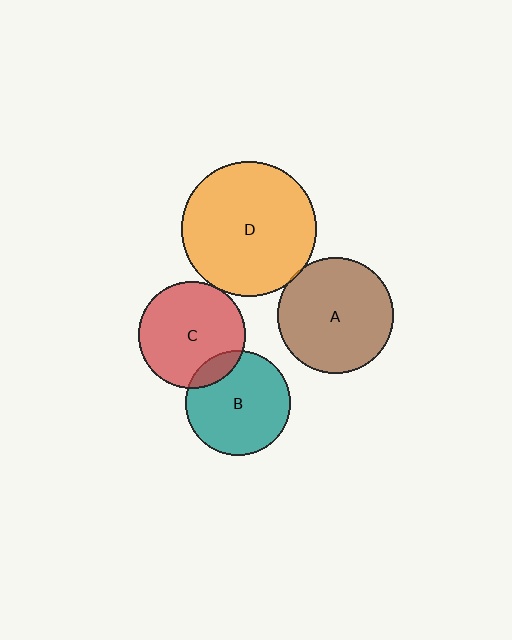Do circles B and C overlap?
Yes.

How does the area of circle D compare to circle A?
Approximately 1.3 times.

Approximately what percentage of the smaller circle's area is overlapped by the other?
Approximately 10%.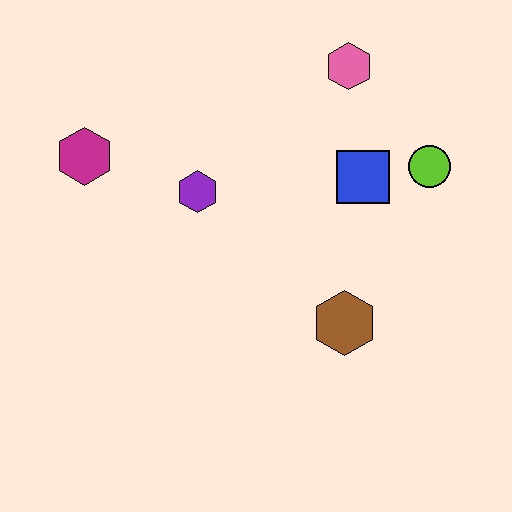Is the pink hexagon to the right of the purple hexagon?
Yes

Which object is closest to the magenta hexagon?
The purple hexagon is closest to the magenta hexagon.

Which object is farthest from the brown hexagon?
The magenta hexagon is farthest from the brown hexagon.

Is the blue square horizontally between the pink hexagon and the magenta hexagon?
No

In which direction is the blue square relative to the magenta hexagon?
The blue square is to the right of the magenta hexagon.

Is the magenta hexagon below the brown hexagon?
No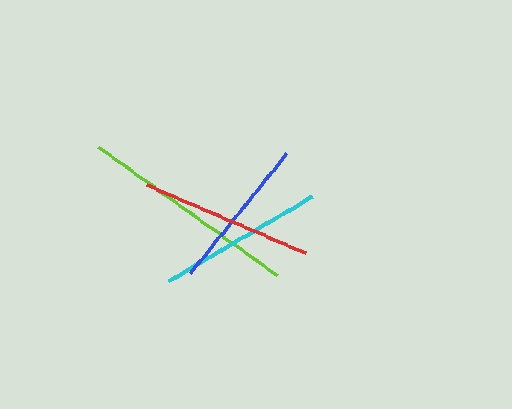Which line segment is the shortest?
The blue line is the shortest at approximately 154 pixels.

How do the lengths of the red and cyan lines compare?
The red and cyan lines are approximately the same length.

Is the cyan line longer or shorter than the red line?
The red line is longer than the cyan line.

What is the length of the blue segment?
The blue segment is approximately 154 pixels long.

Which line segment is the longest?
The lime line is the longest at approximately 220 pixels.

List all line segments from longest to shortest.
From longest to shortest: lime, red, cyan, blue.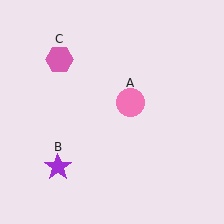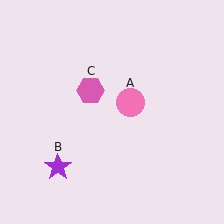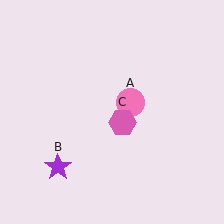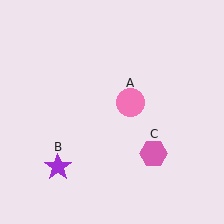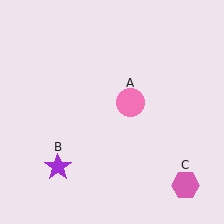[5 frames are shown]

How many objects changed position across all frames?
1 object changed position: pink hexagon (object C).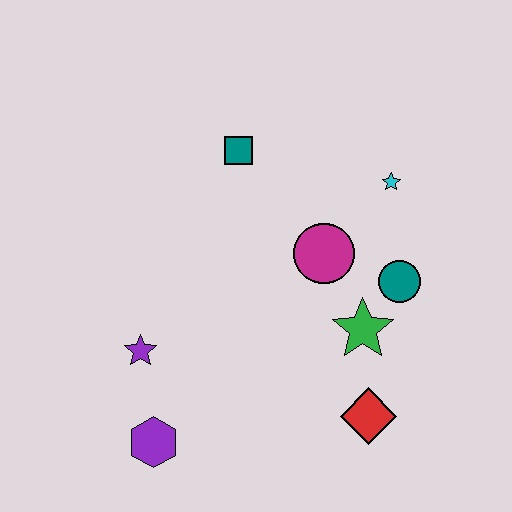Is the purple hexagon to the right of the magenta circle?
No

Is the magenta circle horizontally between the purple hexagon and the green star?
Yes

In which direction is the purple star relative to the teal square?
The purple star is below the teal square.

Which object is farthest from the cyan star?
The purple hexagon is farthest from the cyan star.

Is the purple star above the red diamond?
Yes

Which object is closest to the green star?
The teal circle is closest to the green star.